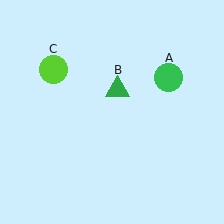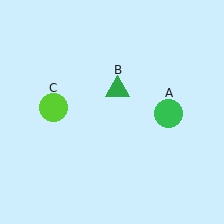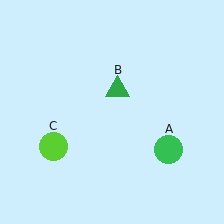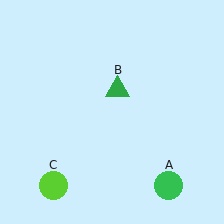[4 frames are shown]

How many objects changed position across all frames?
2 objects changed position: green circle (object A), lime circle (object C).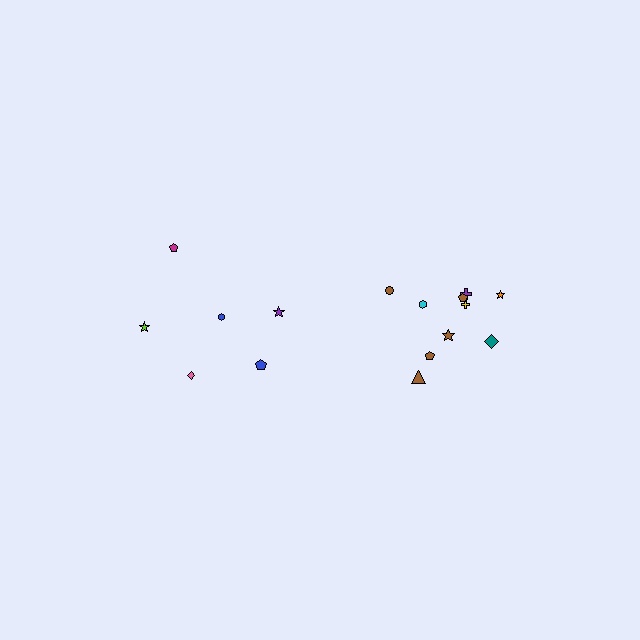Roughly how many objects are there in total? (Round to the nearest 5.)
Roughly 15 objects in total.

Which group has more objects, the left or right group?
The right group.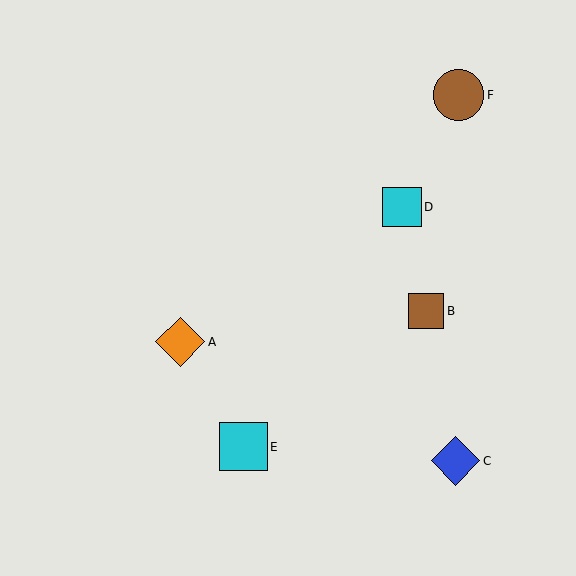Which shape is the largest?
The brown circle (labeled F) is the largest.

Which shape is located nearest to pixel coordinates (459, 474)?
The blue diamond (labeled C) at (455, 461) is nearest to that location.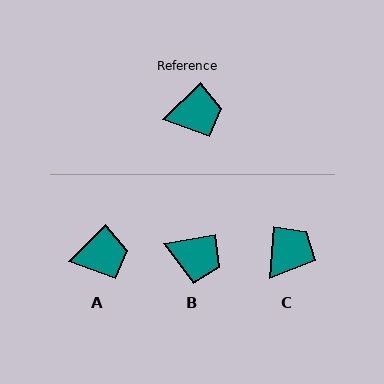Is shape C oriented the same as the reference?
No, it is off by about 41 degrees.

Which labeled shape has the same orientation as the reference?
A.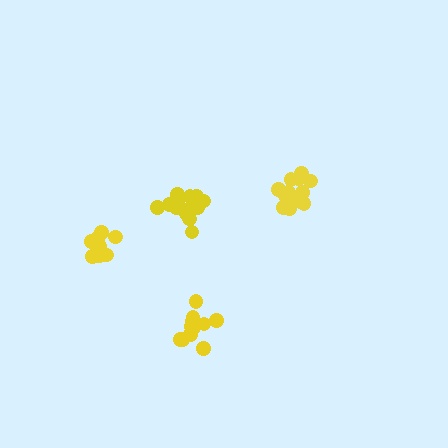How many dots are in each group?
Group 1: 13 dots, Group 2: 12 dots, Group 3: 11 dots, Group 4: 15 dots (51 total).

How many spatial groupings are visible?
There are 4 spatial groupings.